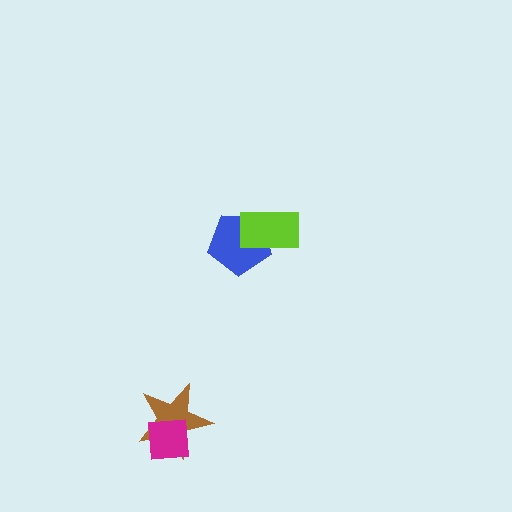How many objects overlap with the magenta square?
1 object overlaps with the magenta square.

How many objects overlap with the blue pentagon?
1 object overlaps with the blue pentagon.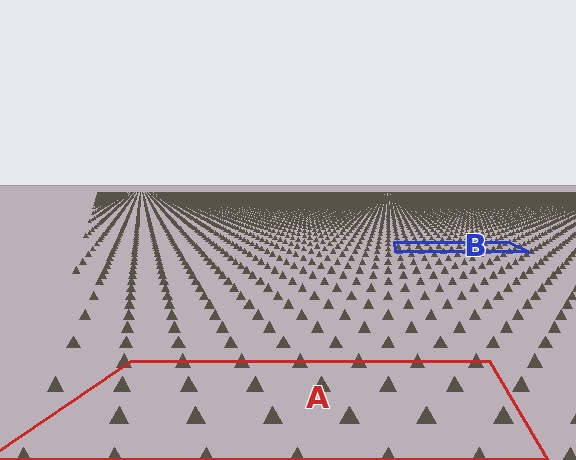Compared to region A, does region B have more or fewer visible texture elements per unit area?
Region B has more texture elements per unit area — they are packed more densely because it is farther away.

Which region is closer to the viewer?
Region A is closer. The texture elements there are larger and more spread out.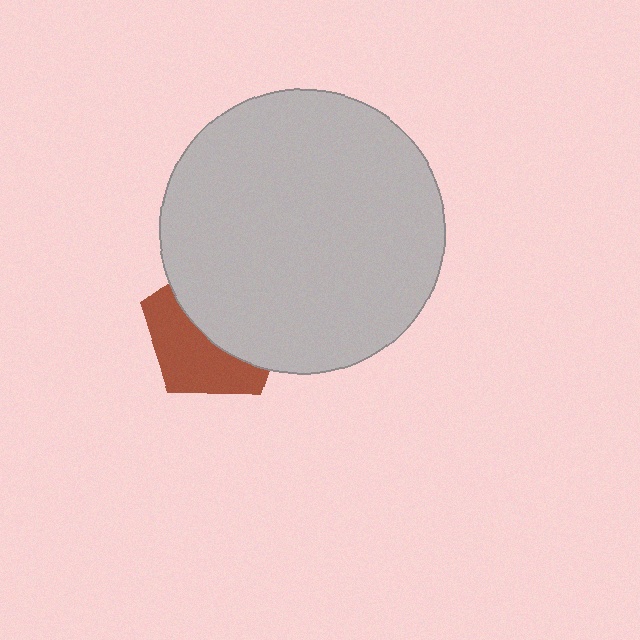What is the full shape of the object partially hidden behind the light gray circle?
The partially hidden object is a brown pentagon.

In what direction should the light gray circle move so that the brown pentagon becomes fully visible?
The light gray circle should move toward the upper-right. That is the shortest direction to clear the overlap and leave the brown pentagon fully visible.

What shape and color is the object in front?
The object in front is a light gray circle.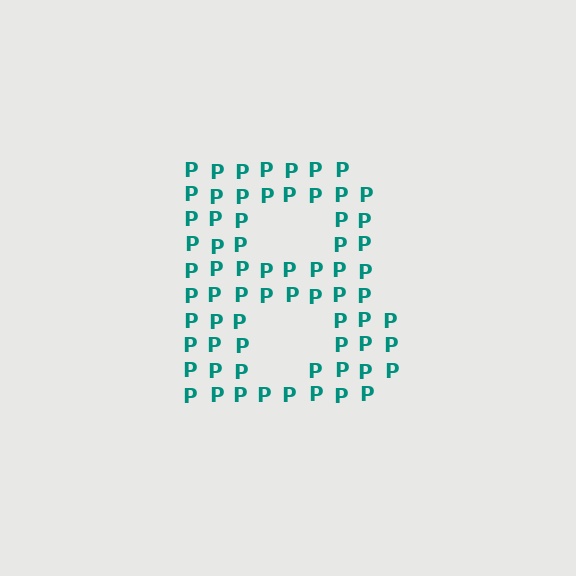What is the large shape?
The large shape is the letter B.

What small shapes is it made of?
It is made of small letter P's.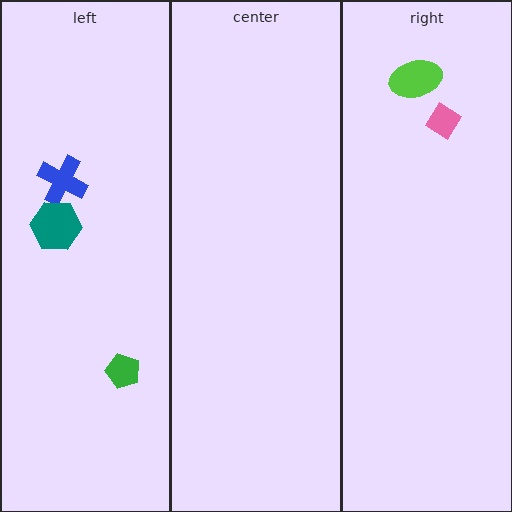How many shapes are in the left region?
3.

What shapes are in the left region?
The blue cross, the teal hexagon, the green pentagon.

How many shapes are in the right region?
2.